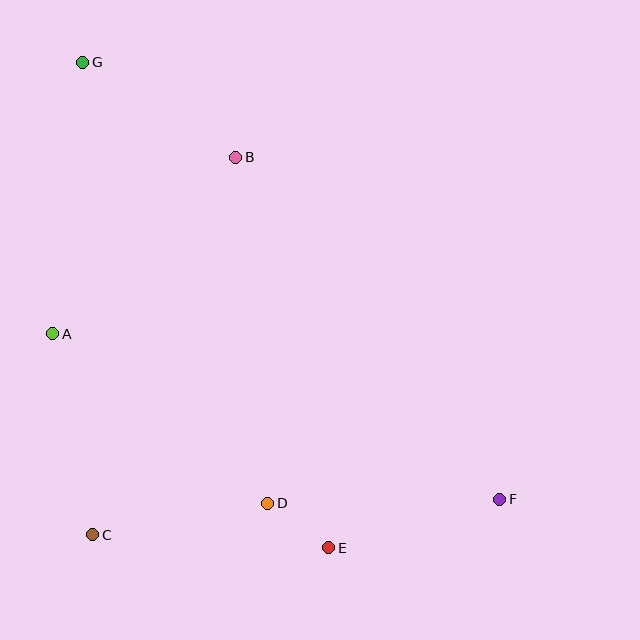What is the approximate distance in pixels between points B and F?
The distance between B and F is approximately 432 pixels.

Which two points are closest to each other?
Points D and E are closest to each other.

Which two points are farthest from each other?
Points F and G are farthest from each other.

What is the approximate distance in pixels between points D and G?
The distance between D and G is approximately 479 pixels.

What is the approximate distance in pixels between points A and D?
The distance between A and D is approximately 274 pixels.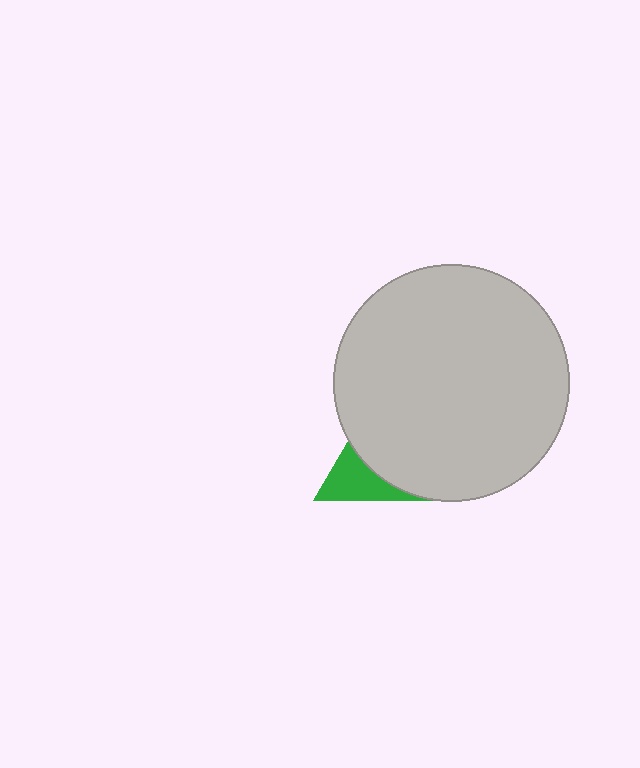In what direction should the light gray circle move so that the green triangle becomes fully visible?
The light gray circle should move toward the upper-right. That is the shortest direction to clear the overlap and leave the green triangle fully visible.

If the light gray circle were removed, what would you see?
You would see the complete green triangle.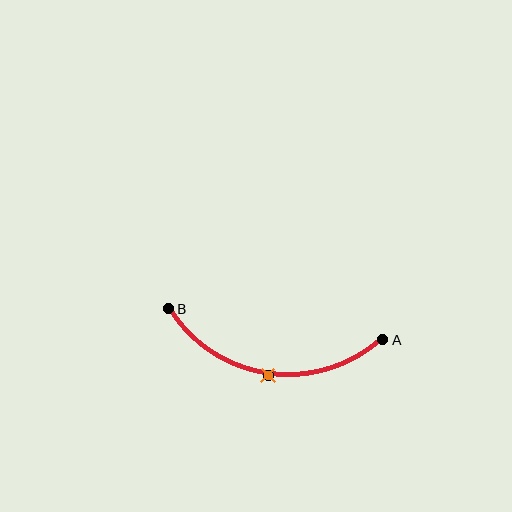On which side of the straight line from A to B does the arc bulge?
The arc bulges below the straight line connecting A and B.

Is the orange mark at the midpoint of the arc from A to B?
Yes. The orange mark lies on the arc at equal arc-length from both A and B — it is the arc midpoint.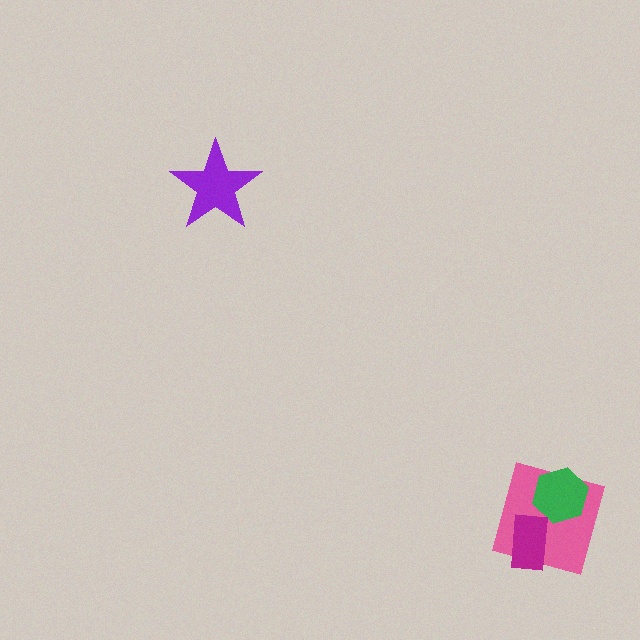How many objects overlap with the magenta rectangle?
1 object overlaps with the magenta rectangle.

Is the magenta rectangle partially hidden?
No, no other shape covers it.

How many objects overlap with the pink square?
2 objects overlap with the pink square.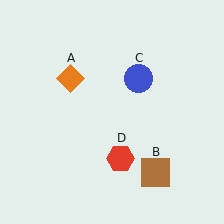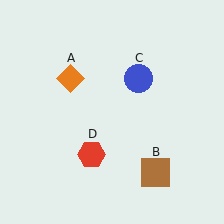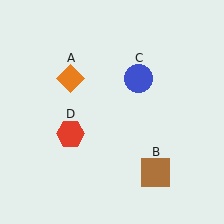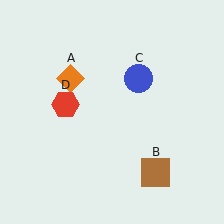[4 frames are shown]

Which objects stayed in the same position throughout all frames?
Orange diamond (object A) and brown square (object B) and blue circle (object C) remained stationary.